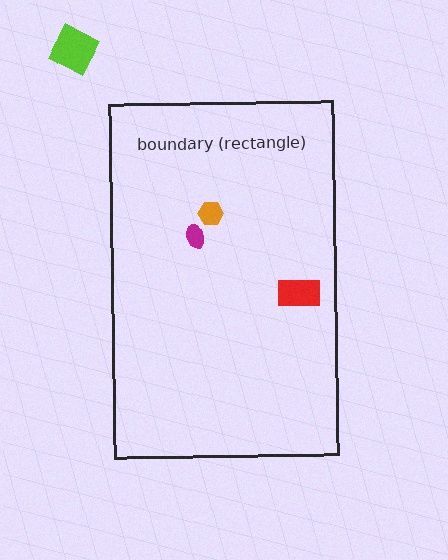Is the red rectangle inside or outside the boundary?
Inside.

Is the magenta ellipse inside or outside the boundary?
Inside.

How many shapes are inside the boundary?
3 inside, 1 outside.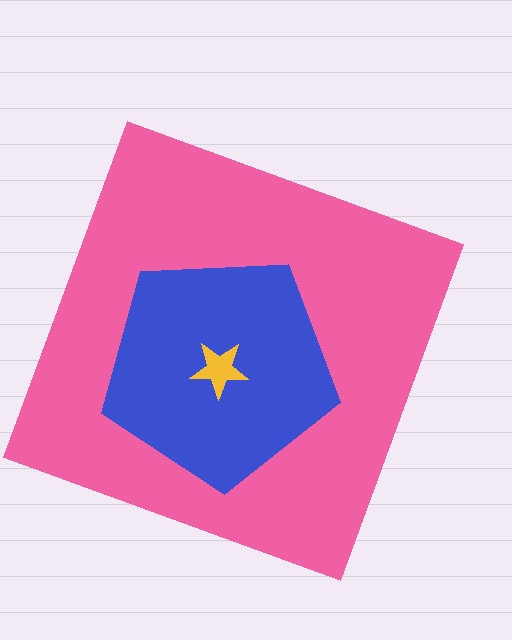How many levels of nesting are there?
3.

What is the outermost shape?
The pink square.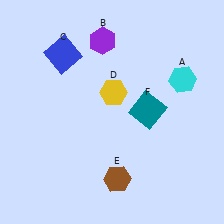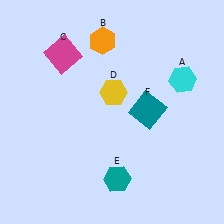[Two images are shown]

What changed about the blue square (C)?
In Image 1, C is blue. In Image 2, it changed to magenta.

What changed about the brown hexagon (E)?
In Image 1, E is brown. In Image 2, it changed to teal.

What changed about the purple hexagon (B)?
In Image 1, B is purple. In Image 2, it changed to orange.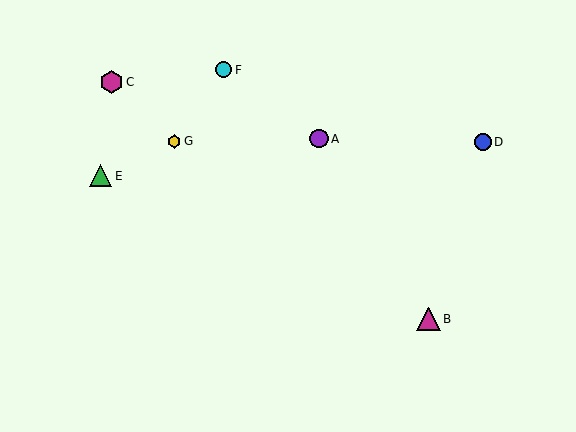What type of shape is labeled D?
Shape D is a blue circle.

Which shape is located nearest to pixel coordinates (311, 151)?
The purple circle (labeled A) at (319, 139) is nearest to that location.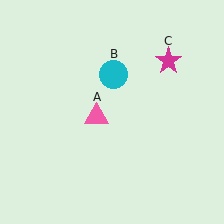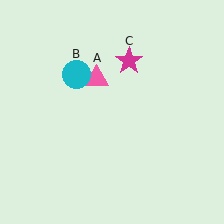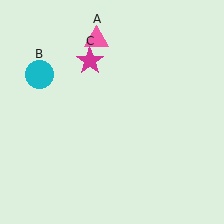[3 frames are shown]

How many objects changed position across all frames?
3 objects changed position: pink triangle (object A), cyan circle (object B), magenta star (object C).